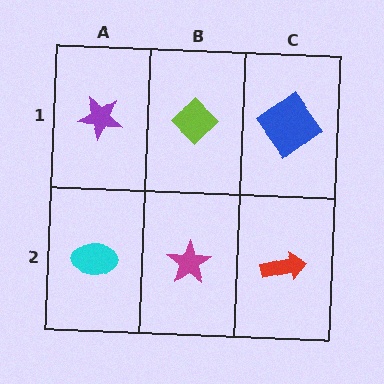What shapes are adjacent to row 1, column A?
A cyan ellipse (row 2, column A), a lime diamond (row 1, column B).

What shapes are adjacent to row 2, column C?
A blue diamond (row 1, column C), a magenta star (row 2, column B).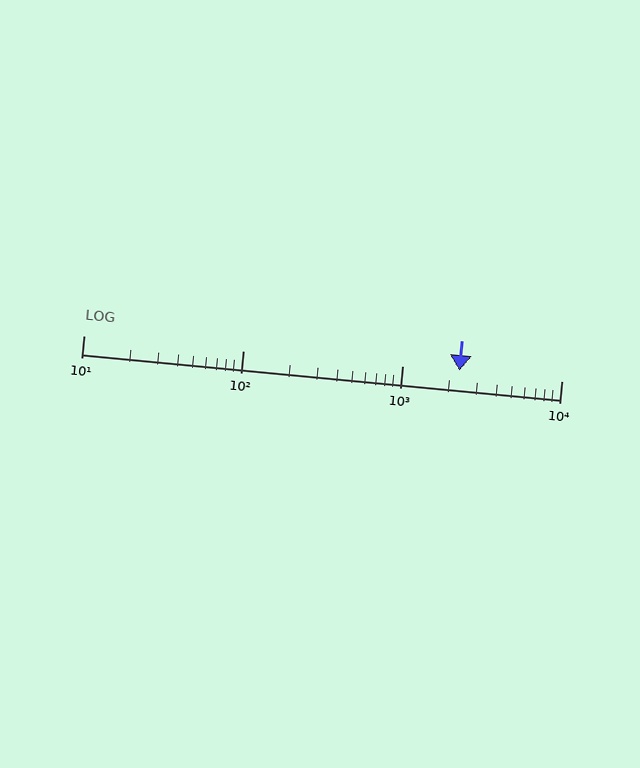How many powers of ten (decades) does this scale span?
The scale spans 3 decades, from 10 to 10000.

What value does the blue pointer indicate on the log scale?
The pointer indicates approximately 2300.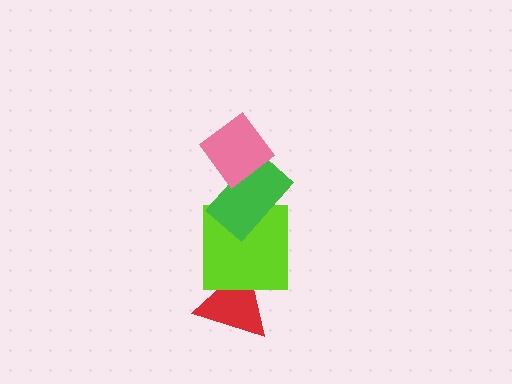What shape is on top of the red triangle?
The lime square is on top of the red triangle.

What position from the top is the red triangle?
The red triangle is 4th from the top.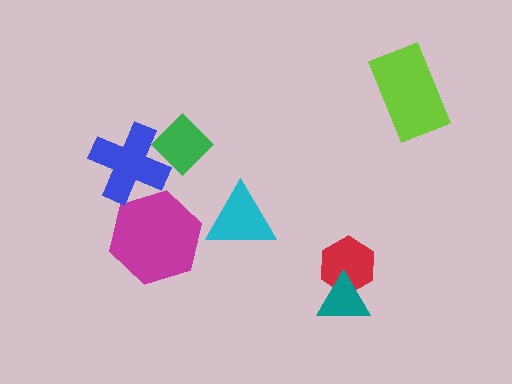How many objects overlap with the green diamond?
1 object overlaps with the green diamond.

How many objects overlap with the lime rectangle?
0 objects overlap with the lime rectangle.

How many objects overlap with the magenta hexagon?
1 object overlaps with the magenta hexagon.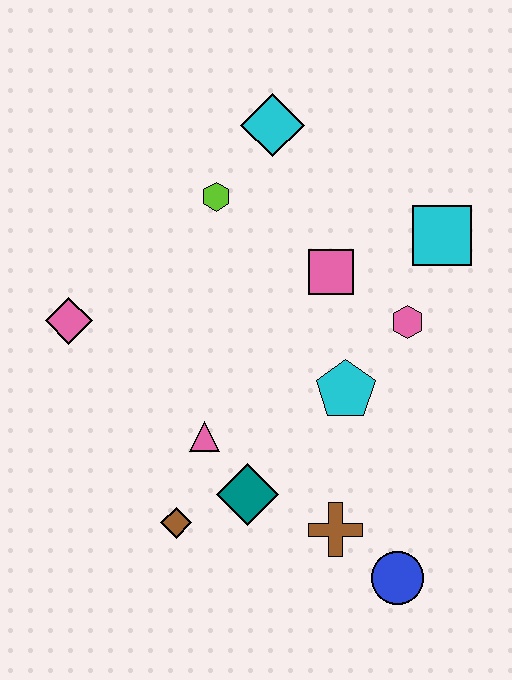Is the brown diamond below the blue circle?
No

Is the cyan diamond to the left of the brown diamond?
No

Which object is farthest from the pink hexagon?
The pink diamond is farthest from the pink hexagon.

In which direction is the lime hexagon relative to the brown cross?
The lime hexagon is above the brown cross.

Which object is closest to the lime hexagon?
The cyan diamond is closest to the lime hexagon.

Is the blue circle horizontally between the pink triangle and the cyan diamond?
No